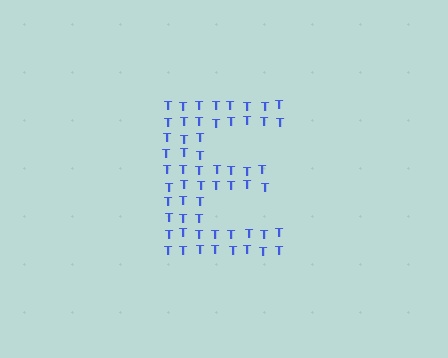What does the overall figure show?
The overall figure shows the letter E.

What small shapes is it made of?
It is made of small letter T's.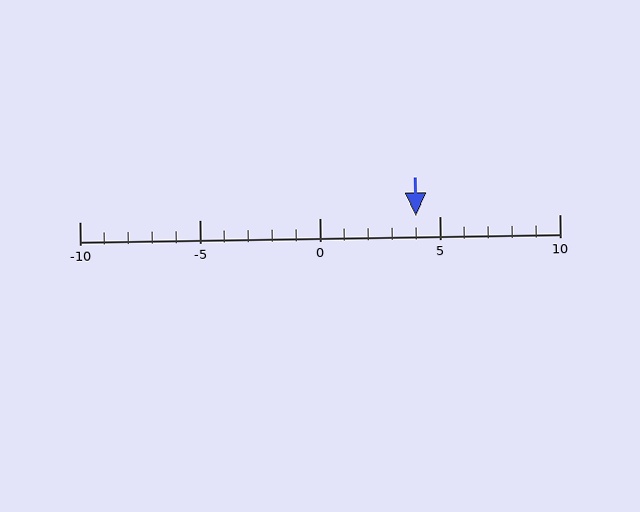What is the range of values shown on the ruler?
The ruler shows values from -10 to 10.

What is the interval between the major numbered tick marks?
The major tick marks are spaced 5 units apart.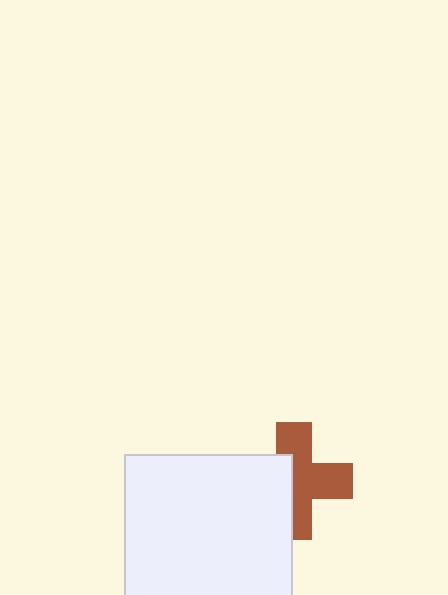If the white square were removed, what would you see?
You would see the complete brown cross.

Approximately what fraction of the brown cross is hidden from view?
Roughly 42% of the brown cross is hidden behind the white square.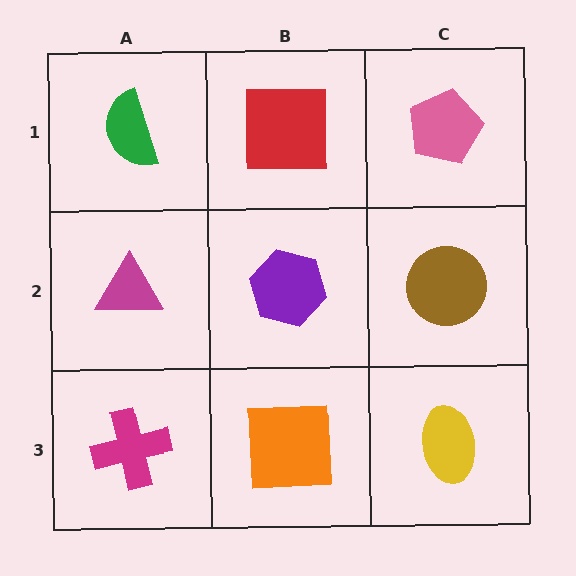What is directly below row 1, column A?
A magenta triangle.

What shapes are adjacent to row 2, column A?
A green semicircle (row 1, column A), a magenta cross (row 3, column A), a purple hexagon (row 2, column B).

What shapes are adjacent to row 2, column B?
A red square (row 1, column B), an orange square (row 3, column B), a magenta triangle (row 2, column A), a brown circle (row 2, column C).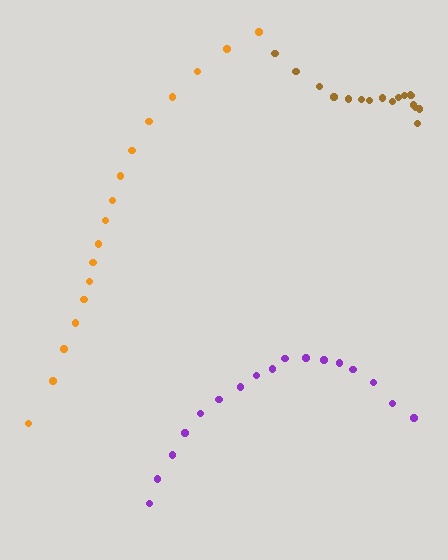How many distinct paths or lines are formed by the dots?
There are 3 distinct paths.